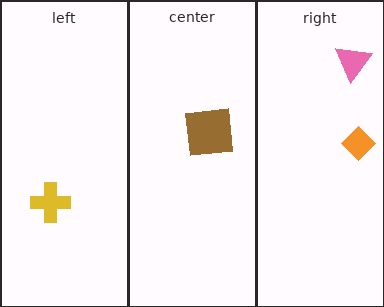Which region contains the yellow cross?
The left region.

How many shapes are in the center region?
1.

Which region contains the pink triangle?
The right region.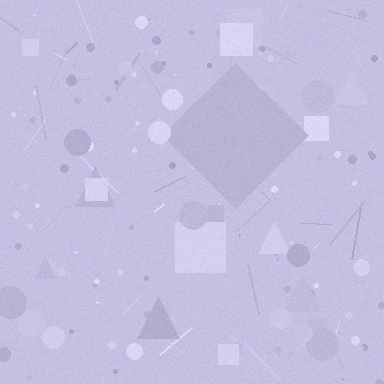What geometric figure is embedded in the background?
A diamond is embedded in the background.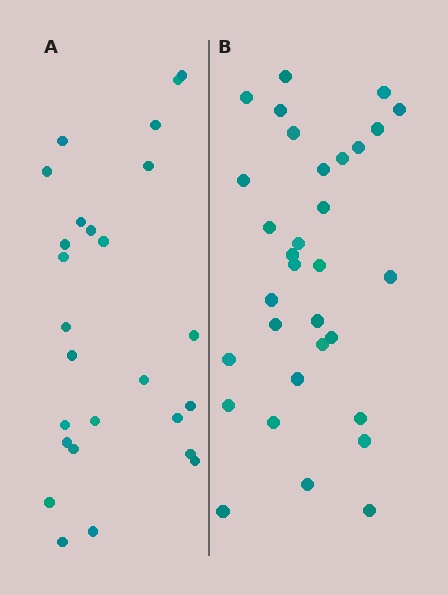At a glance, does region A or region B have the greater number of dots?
Region B (the right region) has more dots.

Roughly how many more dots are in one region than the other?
Region B has about 6 more dots than region A.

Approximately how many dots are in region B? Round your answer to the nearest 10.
About 30 dots. (The exact count is 32, which rounds to 30.)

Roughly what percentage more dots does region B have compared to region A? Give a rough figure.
About 25% more.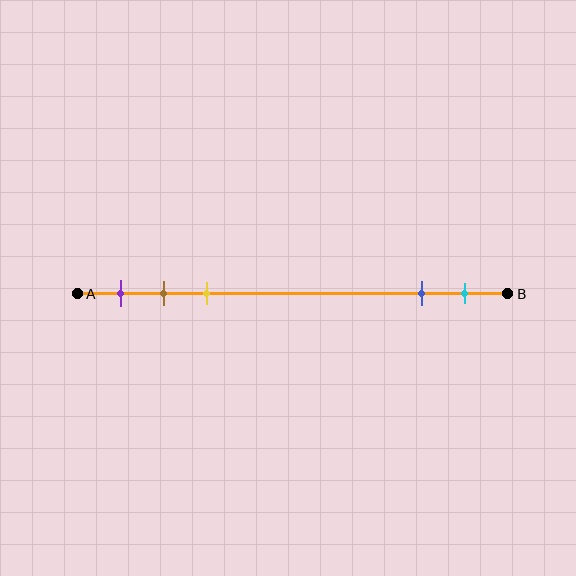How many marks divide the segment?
There are 5 marks dividing the segment.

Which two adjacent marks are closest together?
The brown and yellow marks are the closest adjacent pair.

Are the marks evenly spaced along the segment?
No, the marks are not evenly spaced.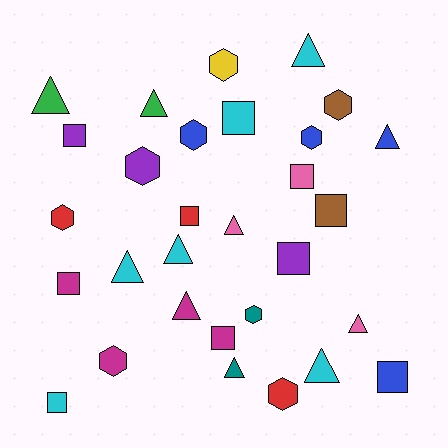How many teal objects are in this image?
There are 2 teal objects.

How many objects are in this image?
There are 30 objects.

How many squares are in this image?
There are 10 squares.